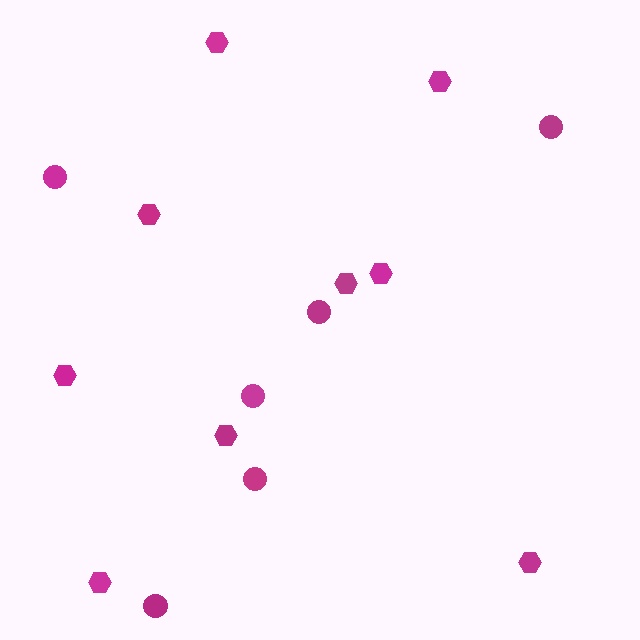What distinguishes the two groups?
There are 2 groups: one group of circles (6) and one group of hexagons (9).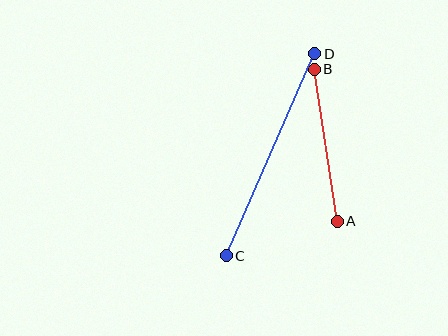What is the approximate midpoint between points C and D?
The midpoint is at approximately (270, 155) pixels.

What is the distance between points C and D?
The distance is approximately 220 pixels.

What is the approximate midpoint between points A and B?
The midpoint is at approximately (326, 145) pixels.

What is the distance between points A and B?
The distance is approximately 153 pixels.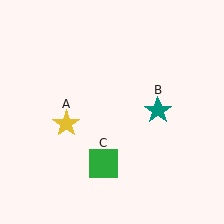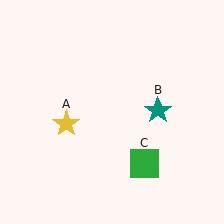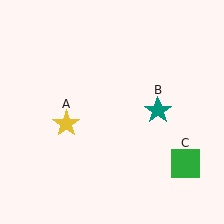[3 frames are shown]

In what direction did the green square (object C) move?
The green square (object C) moved right.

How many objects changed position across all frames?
1 object changed position: green square (object C).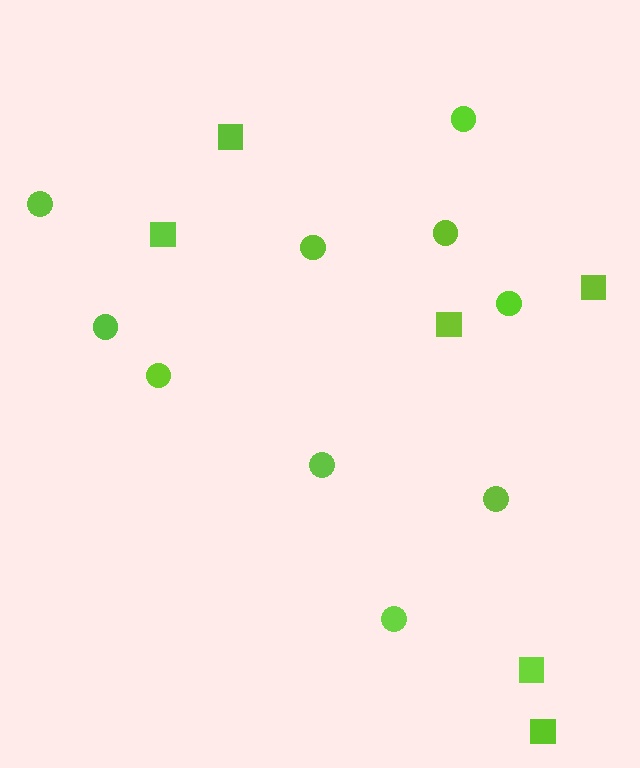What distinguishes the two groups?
There are 2 groups: one group of squares (6) and one group of circles (10).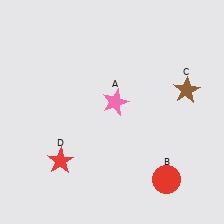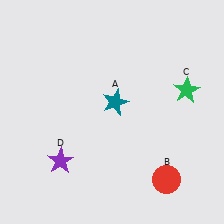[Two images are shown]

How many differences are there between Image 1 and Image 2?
There are 3 differences between the two images.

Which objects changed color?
A changed from pink to teal. C changed from brown to green. D changed from red to purple.